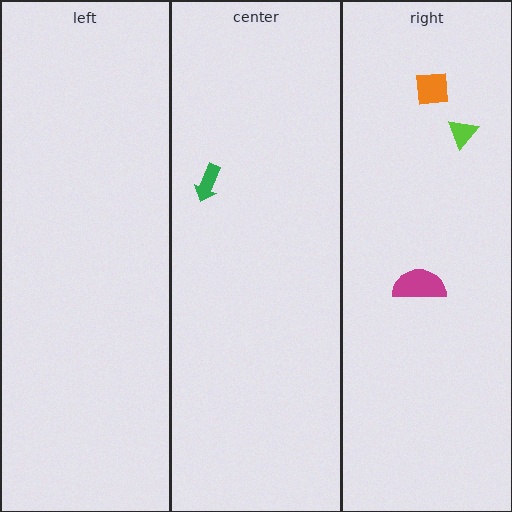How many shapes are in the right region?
3.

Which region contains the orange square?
The right region.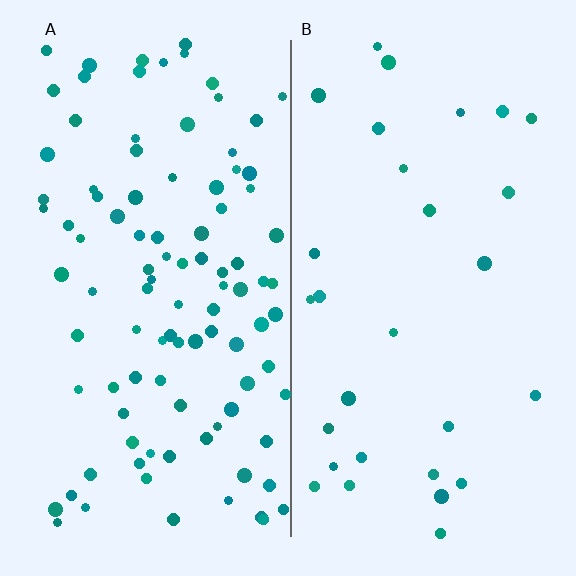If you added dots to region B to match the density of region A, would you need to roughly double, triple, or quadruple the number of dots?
Approximately triple.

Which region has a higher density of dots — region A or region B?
A (the left).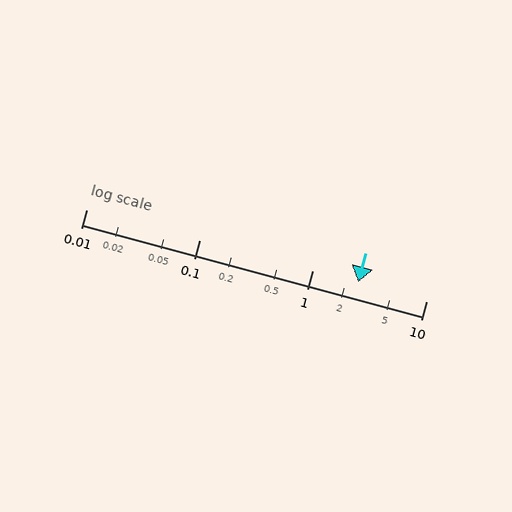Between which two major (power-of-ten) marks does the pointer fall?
The pointer is between 1 and 10.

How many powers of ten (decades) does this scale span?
The scale spans 3 decades, from 0.01 to 10.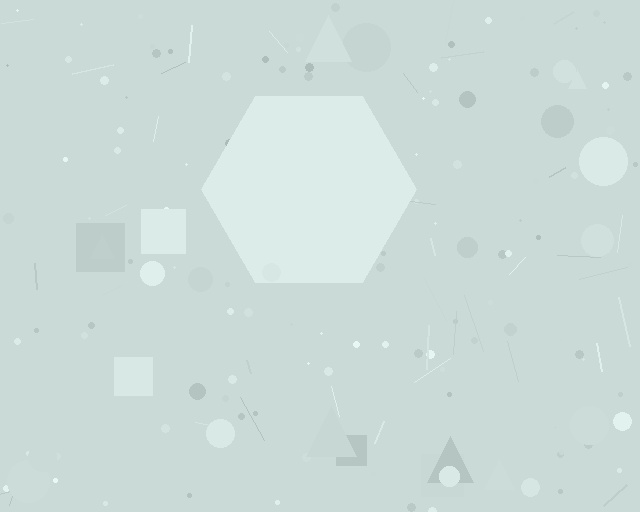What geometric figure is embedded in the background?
A hexagon is embedded in the background.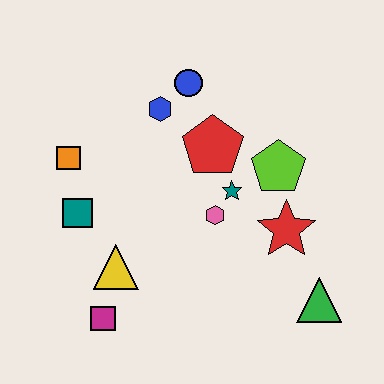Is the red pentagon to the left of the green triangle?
Yes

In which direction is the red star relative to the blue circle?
The red star is below the blue circle.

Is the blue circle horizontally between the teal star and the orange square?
Yes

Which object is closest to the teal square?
The orange square is closest to the teal square.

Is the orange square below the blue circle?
Yes